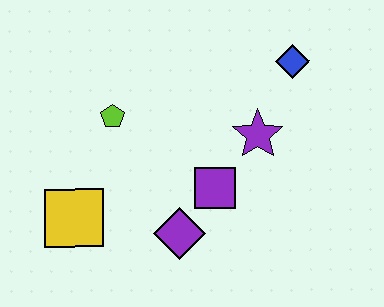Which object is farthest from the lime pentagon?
The blue diamond is farthest from the lime pentagon.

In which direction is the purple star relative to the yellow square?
The purple star is to the right of the yellow square.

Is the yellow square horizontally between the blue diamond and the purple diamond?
No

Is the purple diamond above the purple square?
No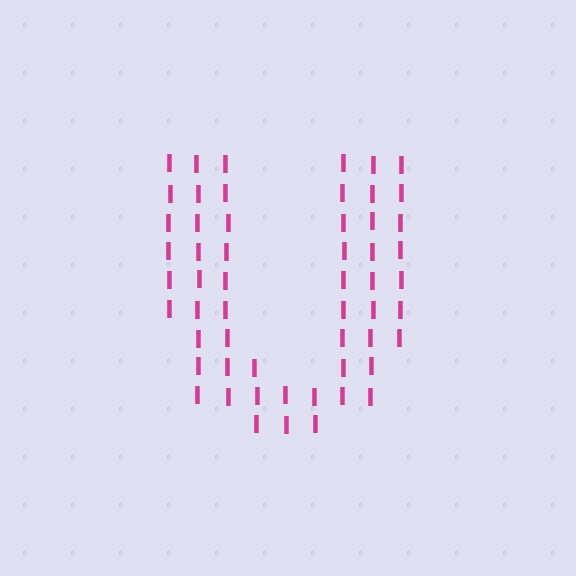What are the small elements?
The small elements are letter I's.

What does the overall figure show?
The overall figure shows the letter U.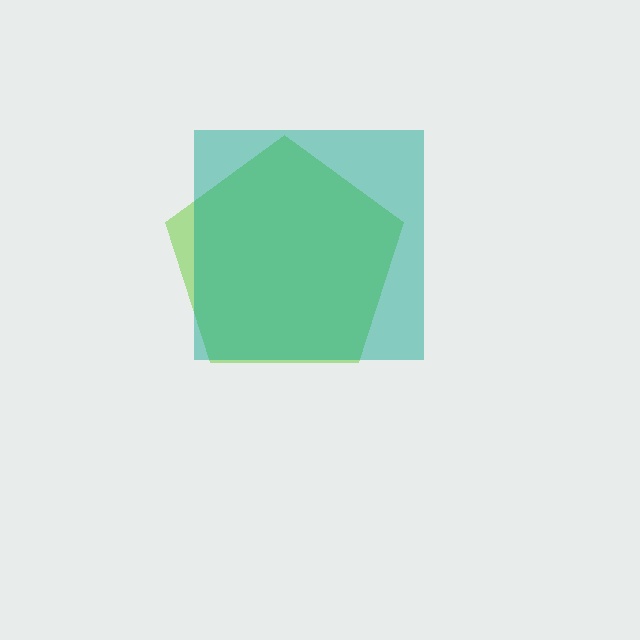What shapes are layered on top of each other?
The layered shapes are: a lime pentagon, a teal square.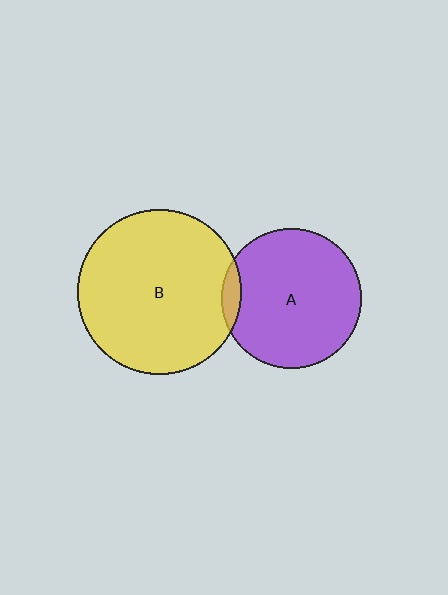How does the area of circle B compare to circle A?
Approximately 1.4 times.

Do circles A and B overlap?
Yes.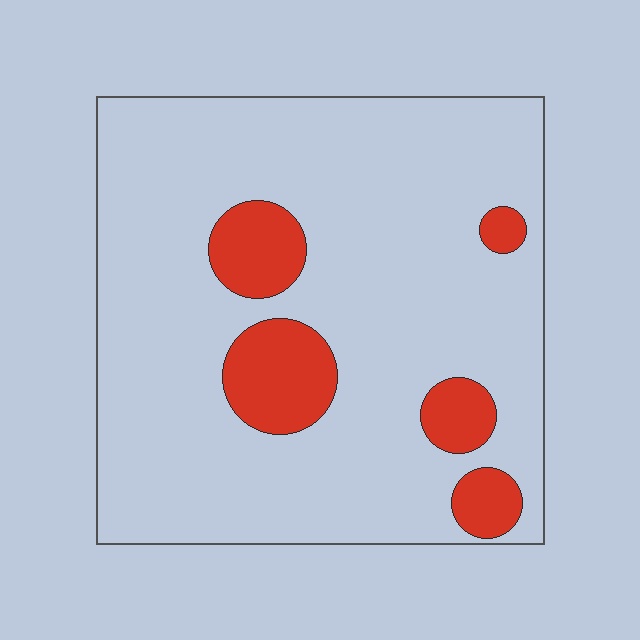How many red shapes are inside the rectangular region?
5.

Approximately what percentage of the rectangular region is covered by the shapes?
Approximately 15%.